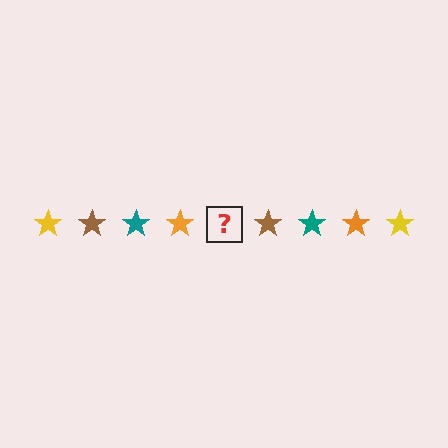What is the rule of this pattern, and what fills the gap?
The rule is that the pattern cycles through yellow, brown, teal, orange stars. The gap should be filled with a yellow star.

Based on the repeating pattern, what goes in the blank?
The blank should be a yellow star.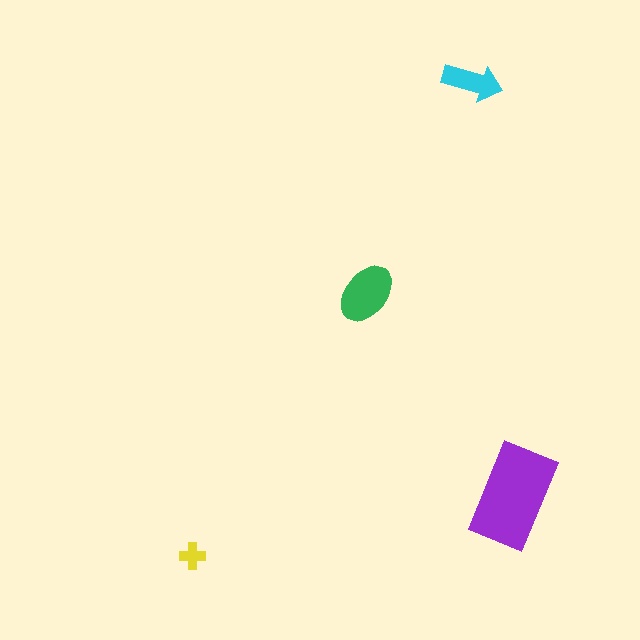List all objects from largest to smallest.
The purple rectangle, the green ellipse, the cyan arrow, the yellow cross.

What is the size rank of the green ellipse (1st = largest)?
2nd.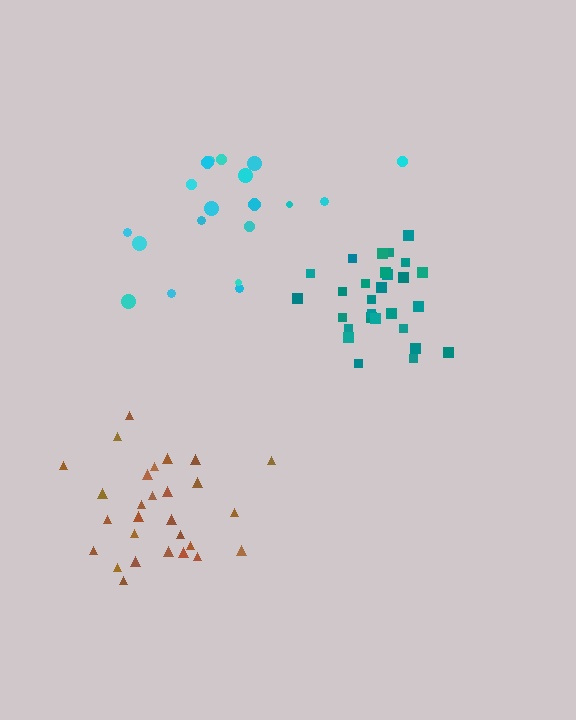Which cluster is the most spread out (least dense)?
Cyan.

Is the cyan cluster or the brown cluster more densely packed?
Brown.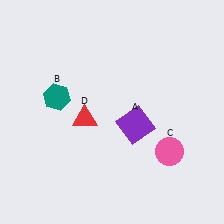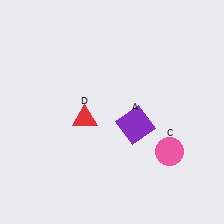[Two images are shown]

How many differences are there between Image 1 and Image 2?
There is 1 difference between the two images.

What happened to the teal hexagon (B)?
The teal hexagon (B) was removed in Image 2. It was in the top-left area of Image 1.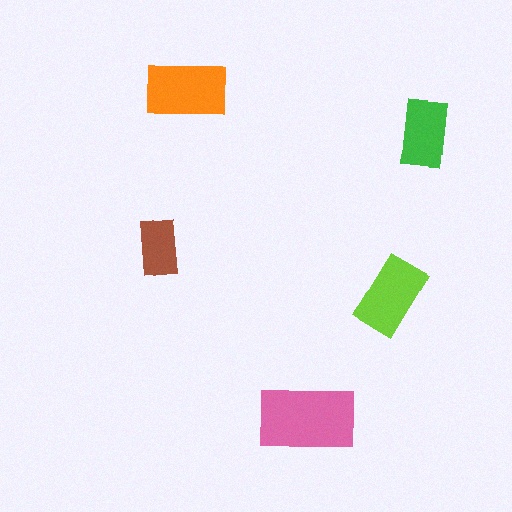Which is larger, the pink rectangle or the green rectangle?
The pink one.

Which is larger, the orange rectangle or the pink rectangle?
The pink one.